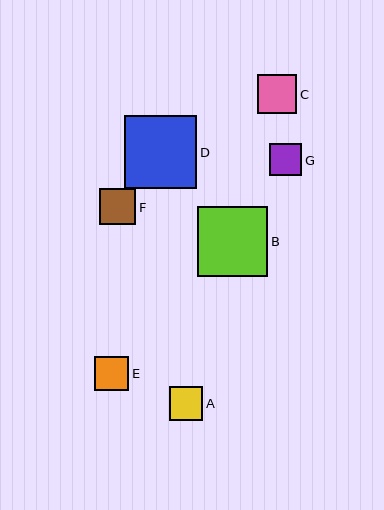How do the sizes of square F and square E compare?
Square F and square E are approximately the same size.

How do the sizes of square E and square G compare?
Square E and square G are approximately the same size.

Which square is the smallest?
Square G is the smallest with a size of approximately 32 pixels.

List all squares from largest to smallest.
From largest to smallest: D, B, C, F, E, A, G.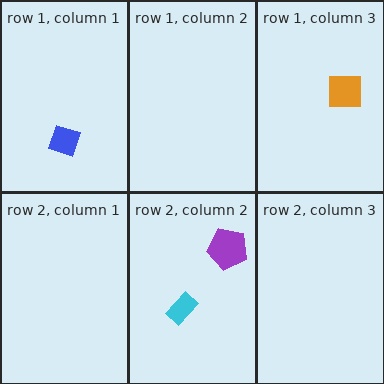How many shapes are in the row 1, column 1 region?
1.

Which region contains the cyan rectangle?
The row 2, column 2 region.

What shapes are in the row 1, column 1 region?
The blue diamond.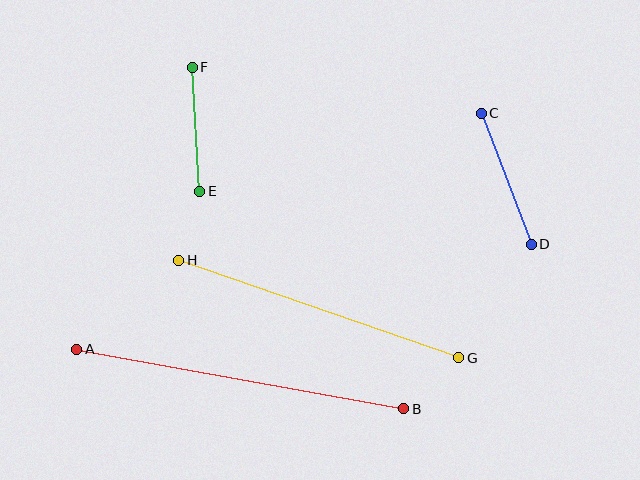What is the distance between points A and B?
The distance is approximately 332 pixels.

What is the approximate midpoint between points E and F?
The midpoint is at approximately (196, 129) pixels.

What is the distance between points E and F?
The distance is approximately 124 pixels.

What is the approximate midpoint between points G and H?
The midpoint is at approximately (319, 309) pixels.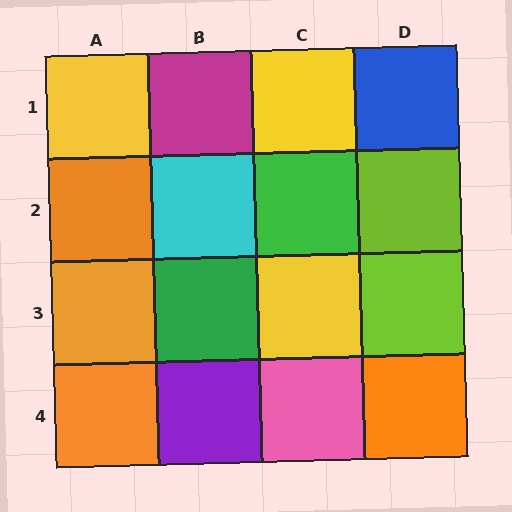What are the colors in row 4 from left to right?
Orange, purple, pink, orange.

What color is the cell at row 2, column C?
Green.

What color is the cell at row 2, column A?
Orange.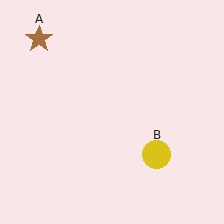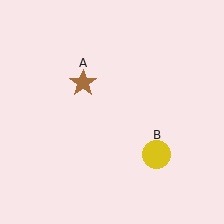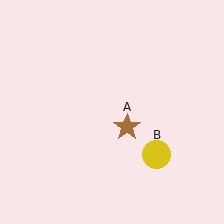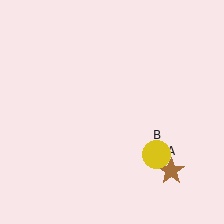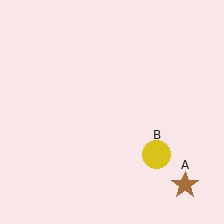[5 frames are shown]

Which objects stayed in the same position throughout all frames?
Yellow circle (object B) remained stationary.